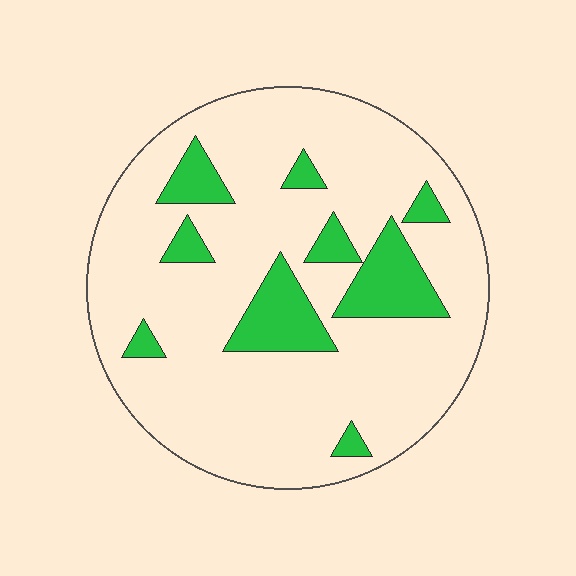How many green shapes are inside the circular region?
9.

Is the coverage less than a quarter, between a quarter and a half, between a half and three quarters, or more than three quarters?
Less than a quarter.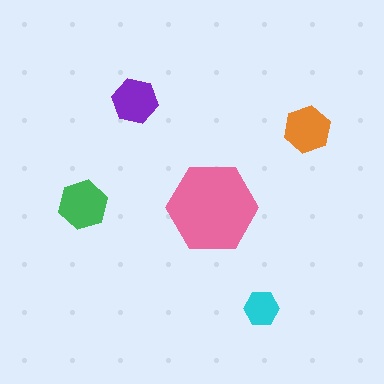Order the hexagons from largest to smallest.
the pink one, the green one, the orange one, the purple one, the cyan one.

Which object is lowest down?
The cyan hexagon is bottommost.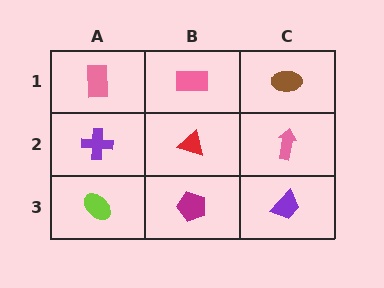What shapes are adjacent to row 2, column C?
A brown ellipse (row 1, column C), a purple trapezoid (row 3, column C), a red triangle (row 2, column B).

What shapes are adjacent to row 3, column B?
A red triangle (row 2, column B), a lime ellipse (row 3, column A), a purple trapezoid (row 3, column C).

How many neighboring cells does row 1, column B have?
3.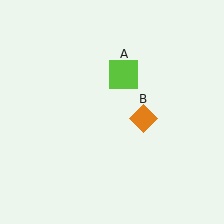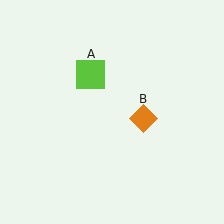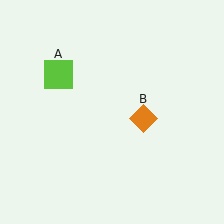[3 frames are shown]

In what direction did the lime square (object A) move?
The lime square (object A) moved left.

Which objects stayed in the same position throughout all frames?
Orange diamond (object B) remained stationary.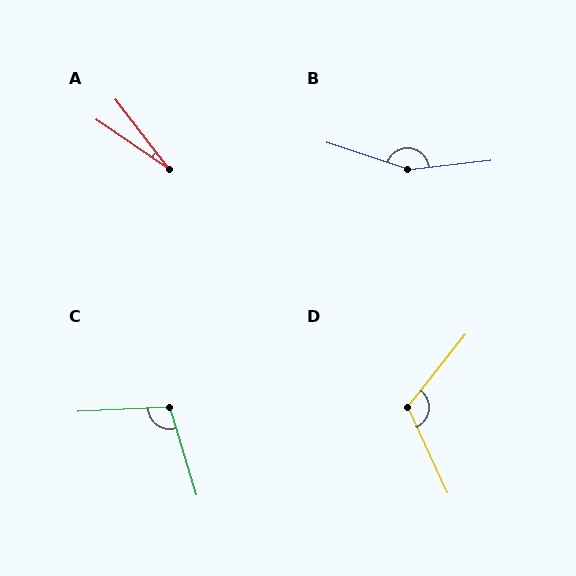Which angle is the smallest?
A, at approximately 18 degrees.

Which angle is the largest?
B, at approximately 155 degrees.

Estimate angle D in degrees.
Approximately 117 degrees.